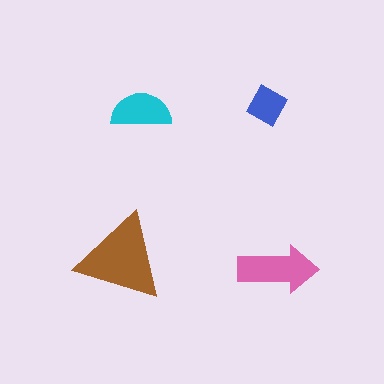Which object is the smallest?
The blue diamond.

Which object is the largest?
The brown triangle.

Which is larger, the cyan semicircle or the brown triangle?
The brown triangle.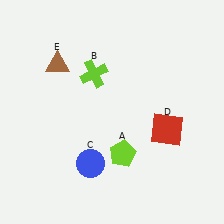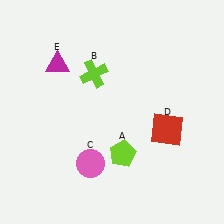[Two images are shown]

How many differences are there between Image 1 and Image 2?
There are 2 differences between the two images.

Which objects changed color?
C changed from blue to pink. E changed from brown to magenta.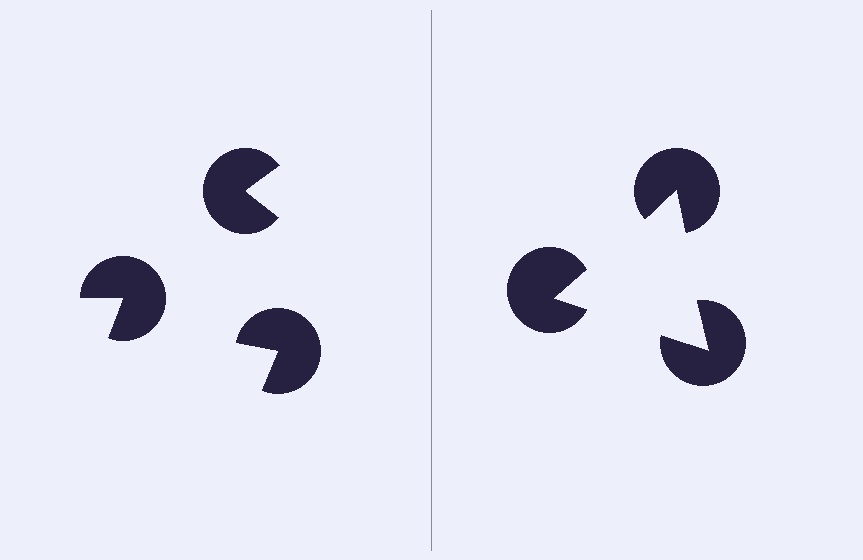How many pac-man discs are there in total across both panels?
6 — 3 on each side.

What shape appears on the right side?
An illusory triangle.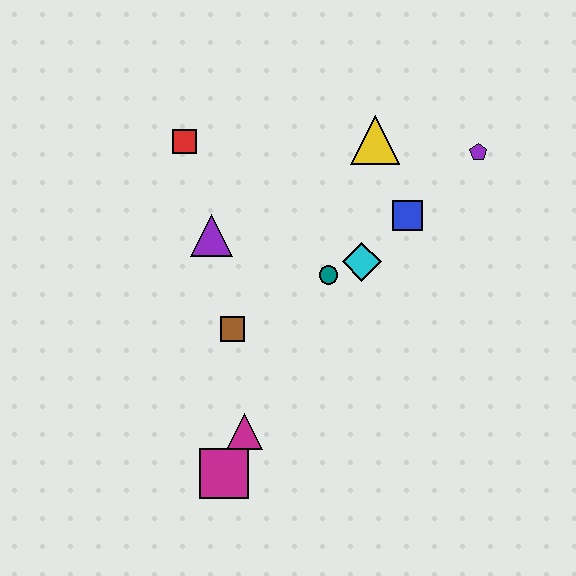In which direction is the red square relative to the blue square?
The red square is to the left of the blue square.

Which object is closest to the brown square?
The purple triangle is closest to the brown square.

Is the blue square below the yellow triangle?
Yes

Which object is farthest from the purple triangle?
The purple pentagon is farthest from the purple triangle.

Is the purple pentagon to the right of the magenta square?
Yes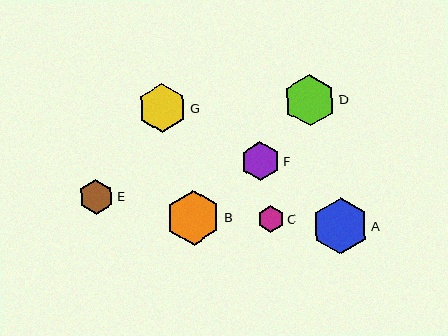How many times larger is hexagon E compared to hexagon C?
Hexagon E is approximately 1.3 times the size of hexagon C.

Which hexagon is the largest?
Hexagon A is the largest with a size of approximately 56 pixels.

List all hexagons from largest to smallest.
From largest to smallest: A, B, D, G, F, E, C.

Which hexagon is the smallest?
Hexagon C is the smallest with a size of approximately 27 pixels.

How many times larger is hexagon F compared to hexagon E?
Hexagon F is approximately 1.1 times the size of hexagon E.